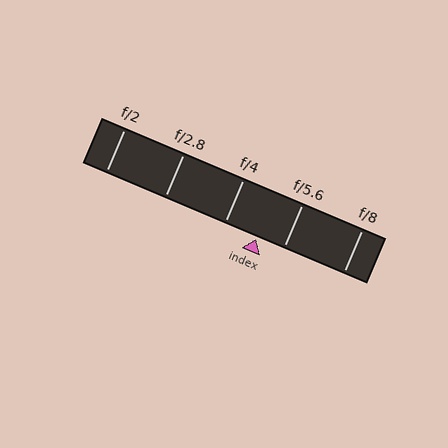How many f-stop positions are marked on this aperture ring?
There are 5 f-stop positions marked.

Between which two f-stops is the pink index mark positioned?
The index mark is between f/4 and f/5.6.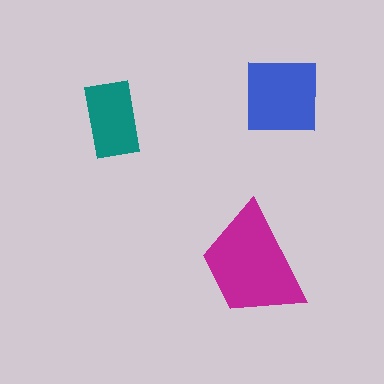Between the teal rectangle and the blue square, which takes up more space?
The blue square.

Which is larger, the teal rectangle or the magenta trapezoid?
The magenta trapezoid.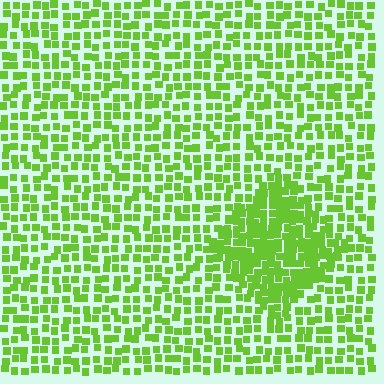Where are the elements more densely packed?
The elements are more densely packed inside the diamond boundary.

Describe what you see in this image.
The image contains small lime elements arranged at two different densities. A diamond-shaped region is visible where the elements are more densely packed than the surrounding area.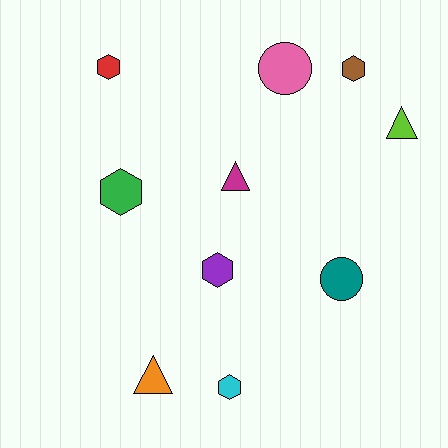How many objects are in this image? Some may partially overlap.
There are 10 objects.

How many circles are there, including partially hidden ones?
There are 2 circles.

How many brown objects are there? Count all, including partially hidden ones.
There is 1 brown object.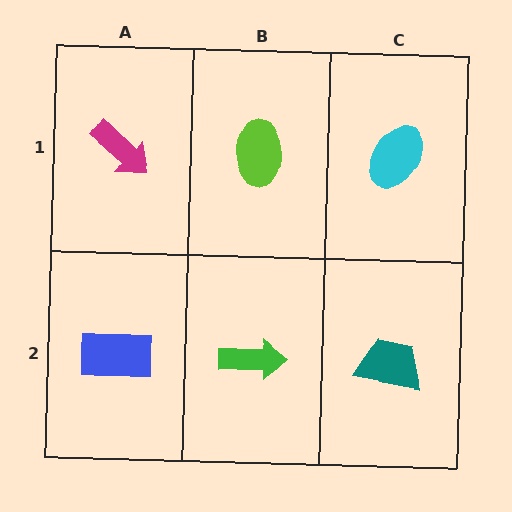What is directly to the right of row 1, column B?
A cyan ellipse.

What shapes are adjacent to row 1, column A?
A blue rectangle (row 2, column A), a lime ellipse (row 1, column B).